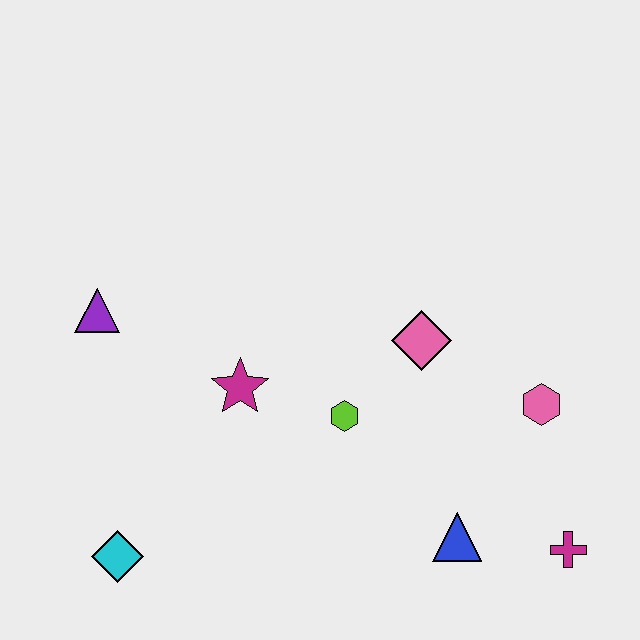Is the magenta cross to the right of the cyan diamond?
Yes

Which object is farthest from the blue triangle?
The purple triangle is farthest from the blue triangle.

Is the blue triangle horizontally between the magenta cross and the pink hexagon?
No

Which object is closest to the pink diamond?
The lime hexagon is closest to the pink diamond.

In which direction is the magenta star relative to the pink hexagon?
The magenta star is to the left of the pink hexagon.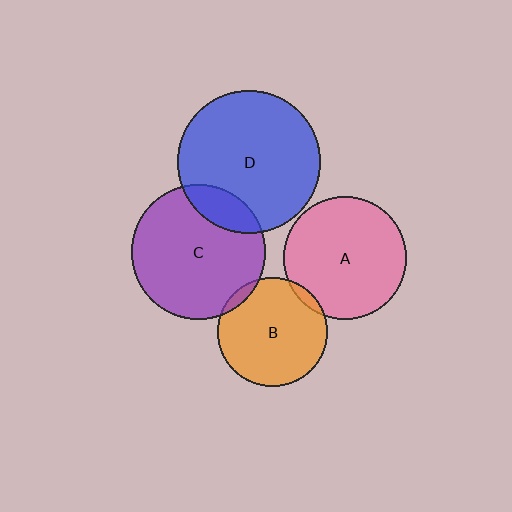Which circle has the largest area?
Circle D (blue).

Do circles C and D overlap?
Yes.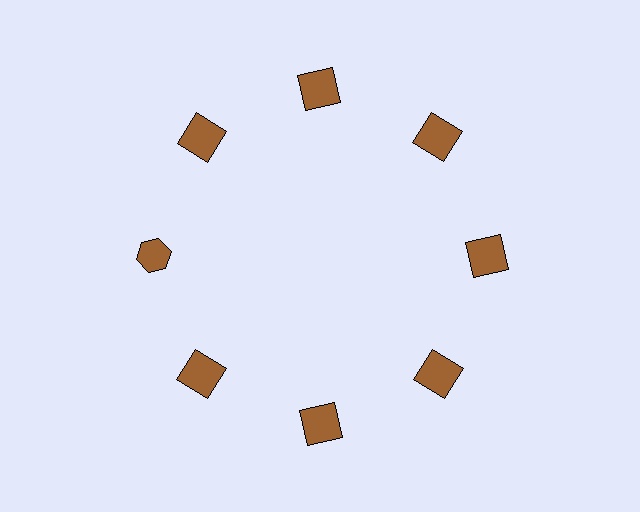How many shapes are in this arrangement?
There are 8 shapes arranged in a ring pattern.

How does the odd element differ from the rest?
It has a different shape: hexagon instead of square.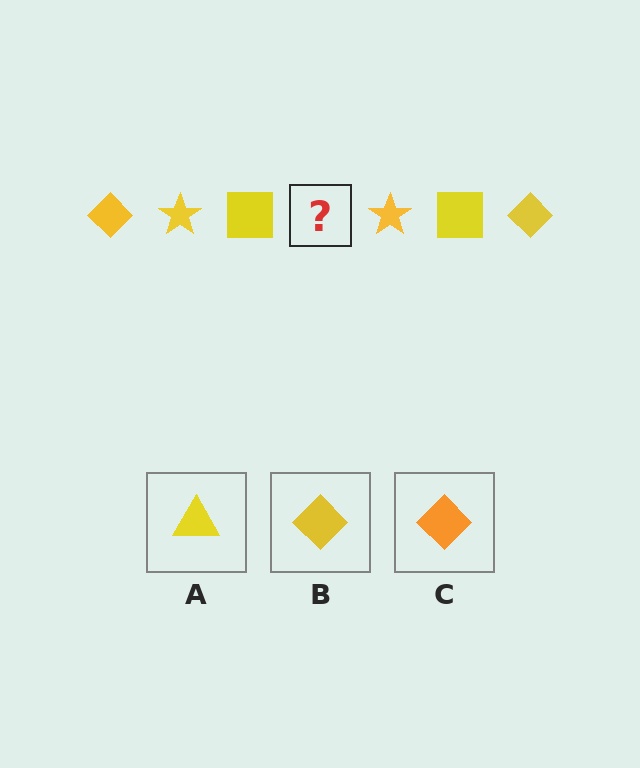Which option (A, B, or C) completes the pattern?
B.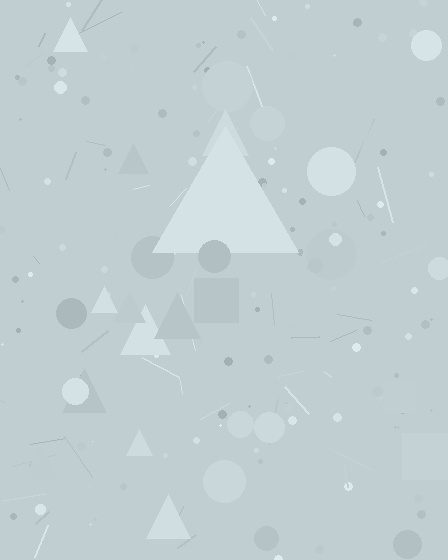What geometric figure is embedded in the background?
A triangle is embedded in the background.